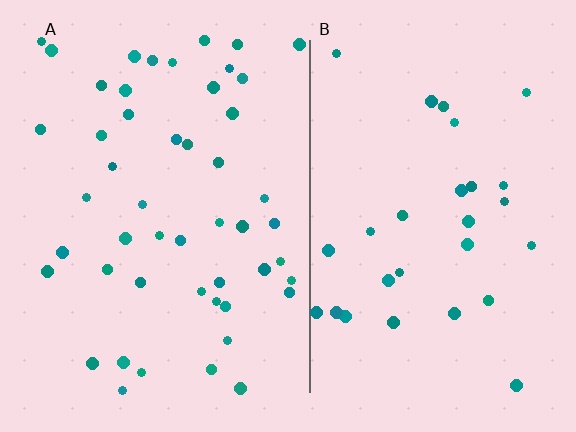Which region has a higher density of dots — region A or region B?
A (the left).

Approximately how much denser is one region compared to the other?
Approximately 1.7× — region A over region B.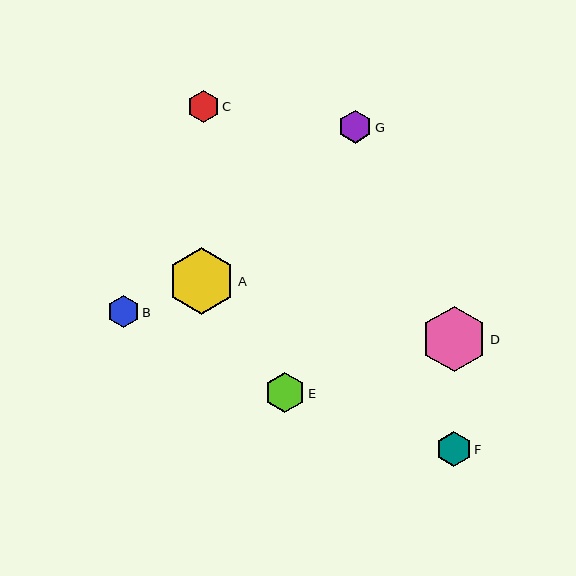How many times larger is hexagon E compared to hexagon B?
Hexagon E is approximately 1.3 times the size of hexagon B.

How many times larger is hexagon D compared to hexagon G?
Hexagon D is approximately 2.0 times the size of hexagon G.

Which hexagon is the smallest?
Hexagon B is the smallest with a size of approximately 31 pixels.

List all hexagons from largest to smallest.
From largest to smallest: A, D, E, F, G, C, B.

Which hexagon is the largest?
Hexagon A is the largest with a size of approximately 67 pixels.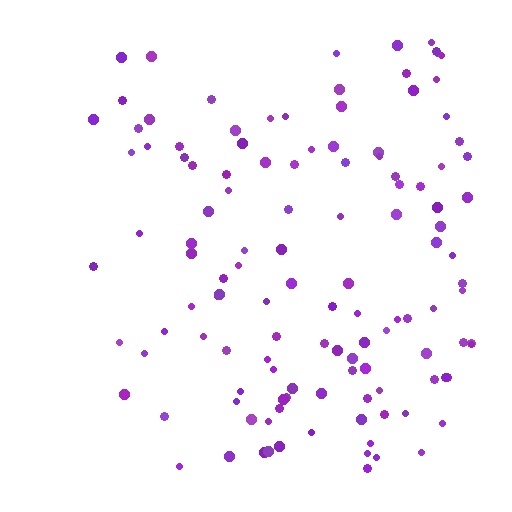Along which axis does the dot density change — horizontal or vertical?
Horizontal.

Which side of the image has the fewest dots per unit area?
The left.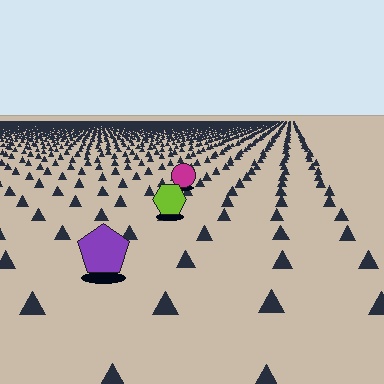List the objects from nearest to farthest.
From nearest to farthest: the purple pentagon, the lime hexagon, the magenta circle.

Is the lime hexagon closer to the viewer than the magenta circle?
Yes. The lime hexagon is closer — you can tell from the texture gradient: the ground texture is coarser near it.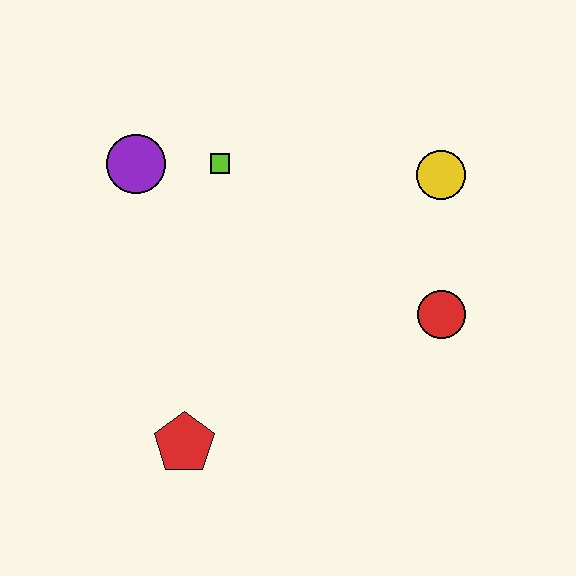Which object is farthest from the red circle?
The purple circle is farthest from the red circle.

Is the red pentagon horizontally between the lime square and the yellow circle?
No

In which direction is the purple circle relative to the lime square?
The purple circle is to the left of the lime square.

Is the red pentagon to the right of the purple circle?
Yes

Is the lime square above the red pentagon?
Yes